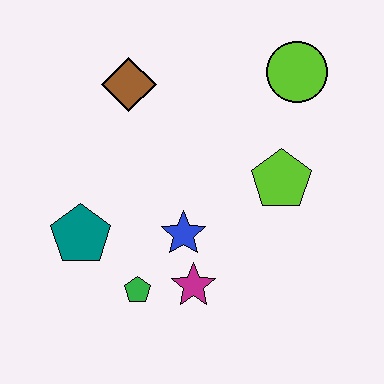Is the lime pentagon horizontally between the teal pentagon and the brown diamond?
No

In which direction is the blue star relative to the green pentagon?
The blue star is above the green pentagon.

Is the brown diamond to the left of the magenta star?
Yes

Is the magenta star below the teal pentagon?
Yes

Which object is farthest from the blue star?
The lime circle is farthest from the blue star.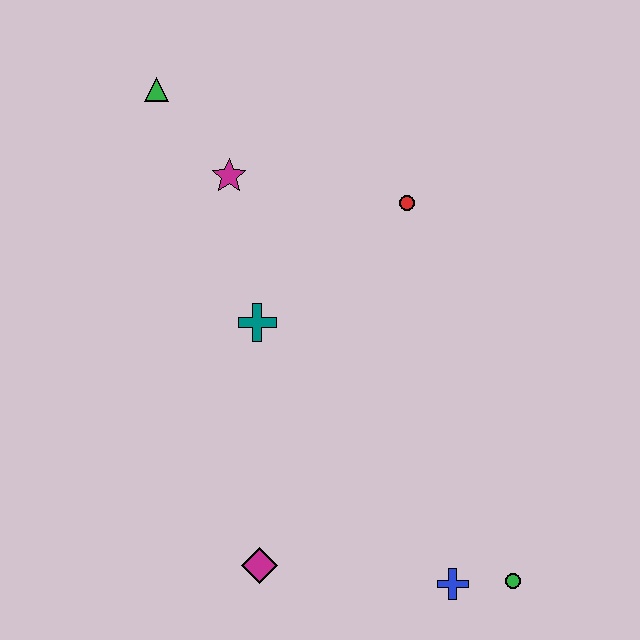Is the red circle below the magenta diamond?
No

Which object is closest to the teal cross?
The magenta star is closest to the teal cross.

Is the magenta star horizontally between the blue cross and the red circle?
No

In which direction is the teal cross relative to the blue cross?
The teal cross is above the blue cross.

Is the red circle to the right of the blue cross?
No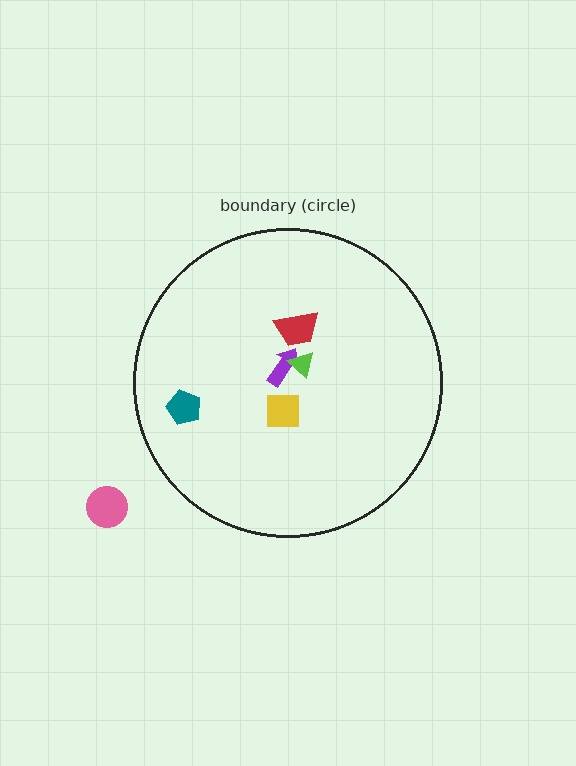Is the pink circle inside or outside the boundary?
Outside.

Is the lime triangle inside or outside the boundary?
Inside.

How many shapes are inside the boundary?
5 inside, 1 outside.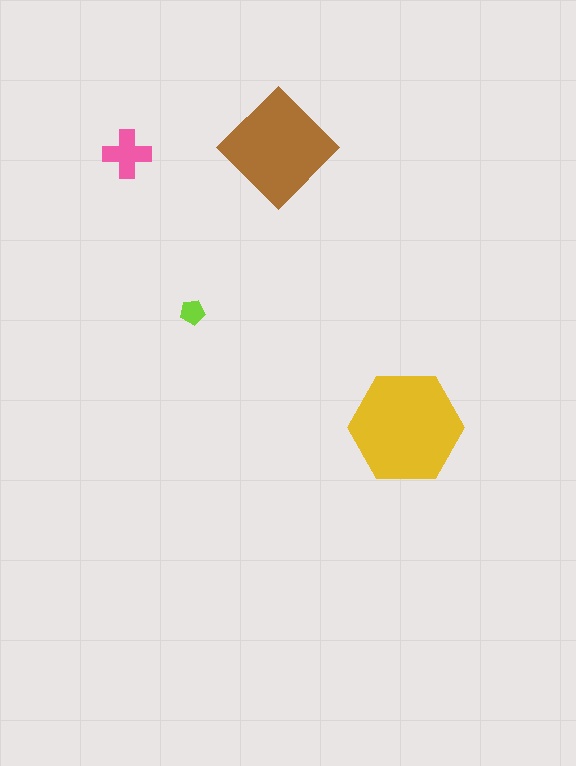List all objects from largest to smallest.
The yellow hexagon, the brown diamond, the pink cross, the lime pentagon.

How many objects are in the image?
There are 4 objects in the image.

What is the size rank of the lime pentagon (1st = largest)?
4th.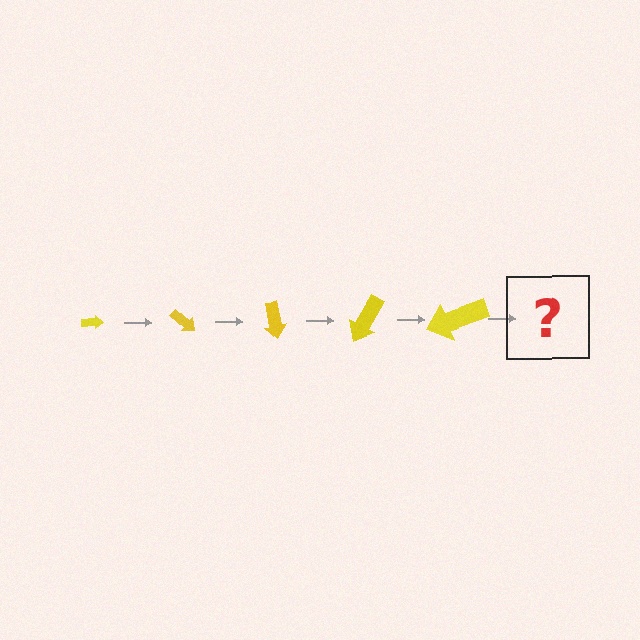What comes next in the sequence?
The next element should be an arrow, larger than the previous one and rotated 200 degrees from the start.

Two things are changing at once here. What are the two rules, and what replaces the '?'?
The two rules are that the arrow grows larger each step and it rotates 40 degrees each step. The '?' should be an arrow, larger than the previous one and rotated 200 degrees from the start.